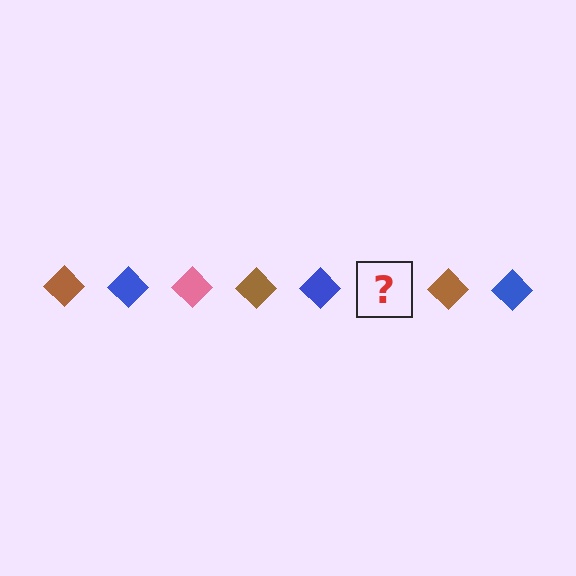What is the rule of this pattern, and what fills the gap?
The rule is that the pattern cycles through brown, blue, pink diamonds. The gap should be filled with a pink diamond.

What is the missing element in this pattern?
The missing element is a pink diamond.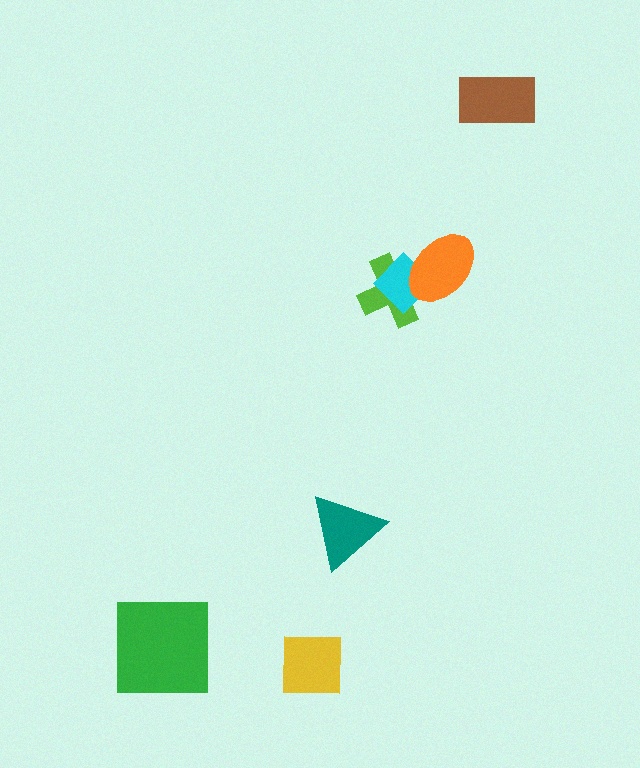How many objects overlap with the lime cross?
2 objects overlap with the lime cross.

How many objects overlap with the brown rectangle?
0 objects overlap with the brown rectangle.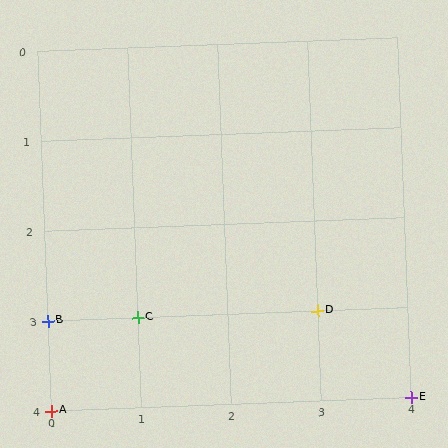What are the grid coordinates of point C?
Point C is at grid coordinates (1, 3).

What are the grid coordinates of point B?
Point B is at grid coordinates (0, 3).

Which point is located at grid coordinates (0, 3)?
Point B is at (0, 3).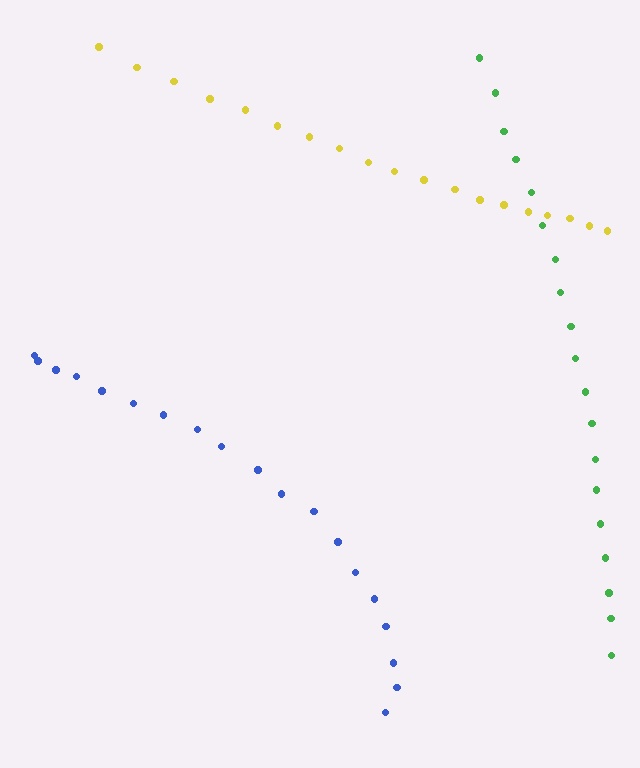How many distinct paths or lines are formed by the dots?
There are 3 distinct paths.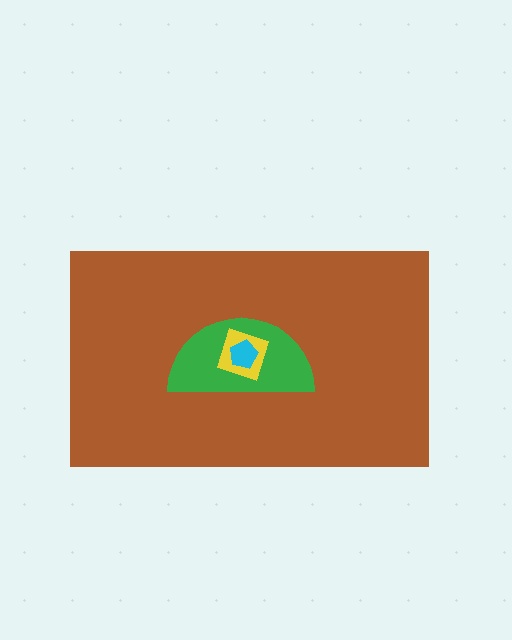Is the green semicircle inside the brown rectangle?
Yes.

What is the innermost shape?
The cyan pentagon.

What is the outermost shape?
The brown rectangle.